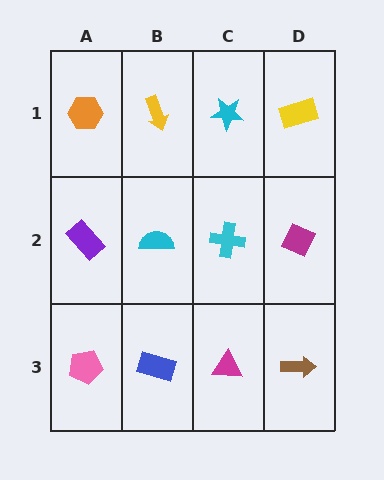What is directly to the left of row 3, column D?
A magenta triangle.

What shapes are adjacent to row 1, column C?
A cyan cross (row 2, column C), a yellow arrow (row 1, column B), a yellow rectangle (row 1, column D).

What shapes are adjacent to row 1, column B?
A cyan semicircle (row 2, column B), an orange hexagon (row 1, column A), a cyan star (row 1, column C).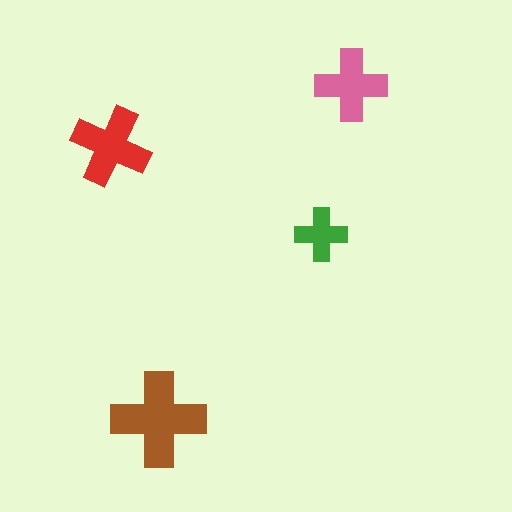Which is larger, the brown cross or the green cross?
The brown one.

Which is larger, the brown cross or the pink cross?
The brown one.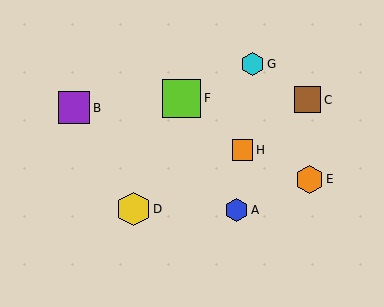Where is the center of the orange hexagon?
The center of the orange hexagon is at (309, 179).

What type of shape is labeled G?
Shape G is a cyan hexagon.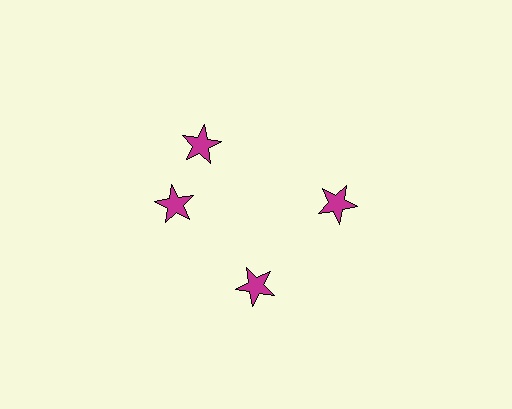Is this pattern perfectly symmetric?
No. The 4 magenta stars are arranged in a ring, but one element near the 12 o'clock position is rotated out of alignment along the ring, breaking the 4-fold rotational symmetry.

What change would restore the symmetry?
The symmetry would be restored by rotating it back into even spacing with its neighbors so that all 4 stars sit at equal angles and equal distance from the center.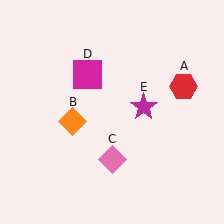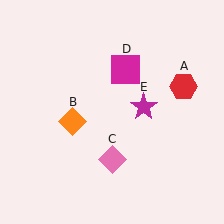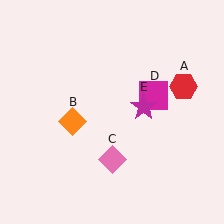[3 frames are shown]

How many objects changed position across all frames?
1 object changed position: magenta square (object D).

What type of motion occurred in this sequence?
The magenta square (object D) rotated clockwise around the center of the scene.